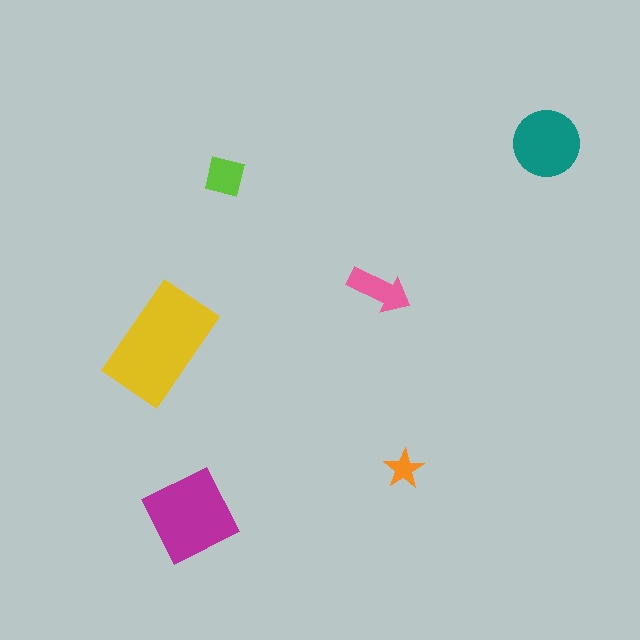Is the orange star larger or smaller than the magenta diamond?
Smaller.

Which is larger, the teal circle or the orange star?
The teal circle.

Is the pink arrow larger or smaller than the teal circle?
Smaller.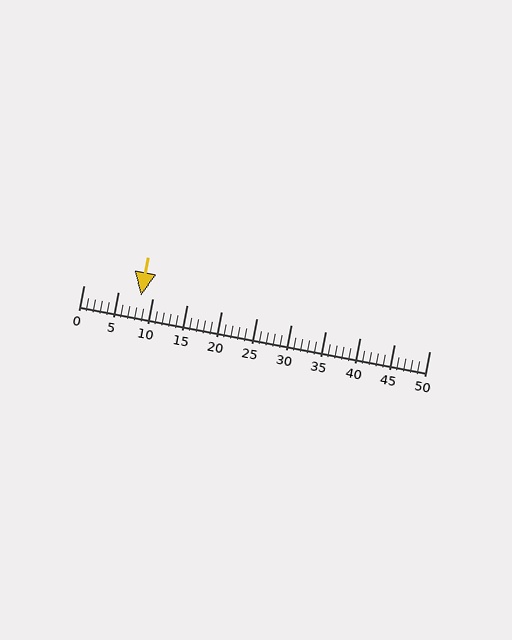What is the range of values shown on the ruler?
The ruler shows values from 0 to 50.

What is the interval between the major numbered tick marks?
The major tick marks are spaced 5 units apart.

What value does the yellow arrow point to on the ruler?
The yellow arrow points to approximately 8.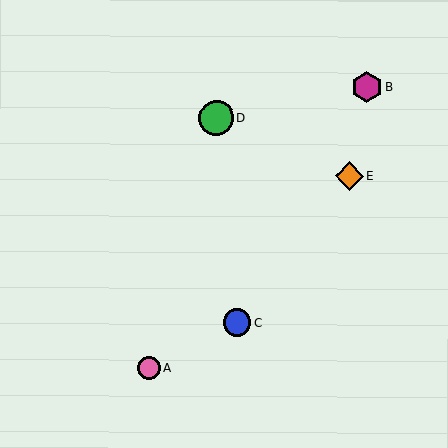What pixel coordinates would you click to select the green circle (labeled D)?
Click at (217, 118) to select the green circle D.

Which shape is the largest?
The green circle (labeled D) is the largest.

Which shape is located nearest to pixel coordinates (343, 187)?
The orange diamond (labeled E) at (350, 176) is nearest to that location.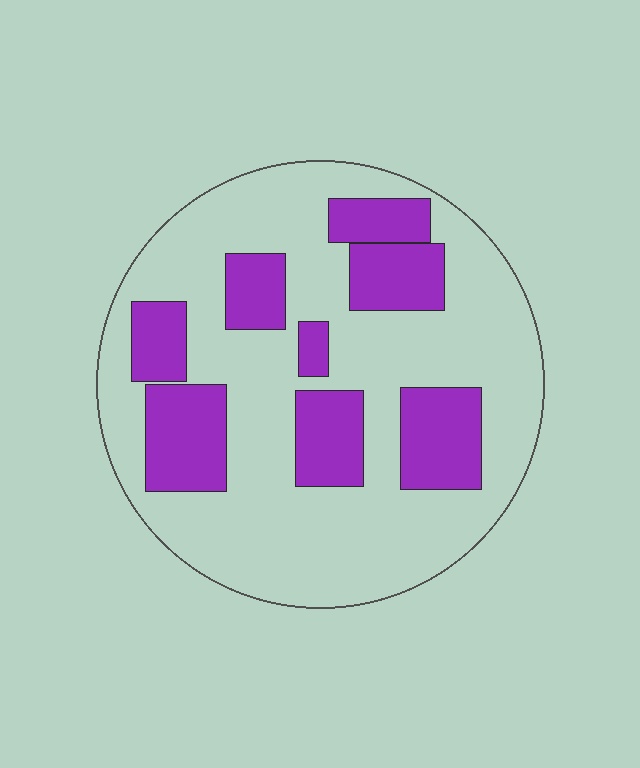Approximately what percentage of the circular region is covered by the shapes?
Approximately 30%.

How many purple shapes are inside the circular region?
8.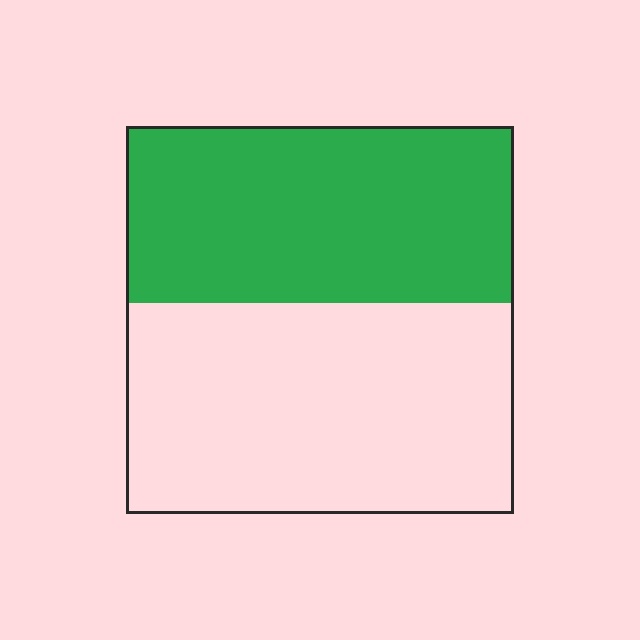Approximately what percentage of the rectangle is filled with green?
Approximately 45%.